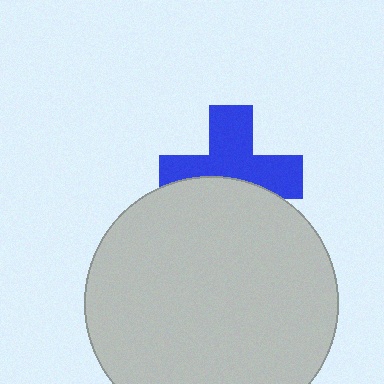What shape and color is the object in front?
The object in front is a light gray circle.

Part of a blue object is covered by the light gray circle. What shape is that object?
It is a cross.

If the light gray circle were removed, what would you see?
You would see the complete blue cross.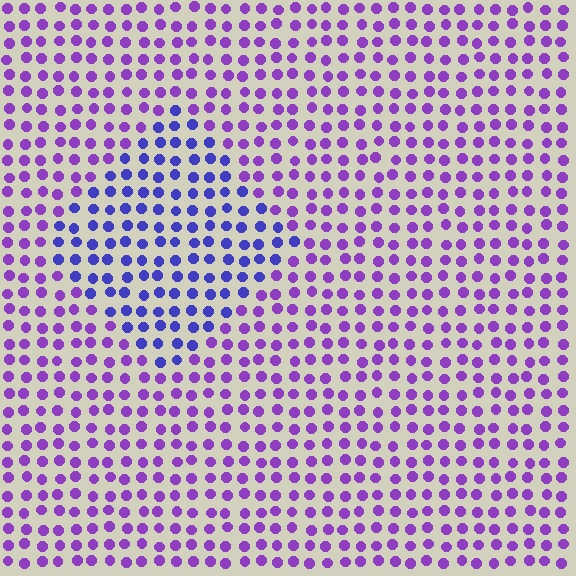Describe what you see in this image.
The image is filled with small purple elements in a uniform arrangement. A diamond-shaped region is visible where the elements are tinted to a slightly different hue, forming a subtle color boundary.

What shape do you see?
I see a diamond.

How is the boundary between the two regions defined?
The boundary is defined purely by a slight shift in hue (about 36 degrees). Spacing, size, and orientation are identical on both sides.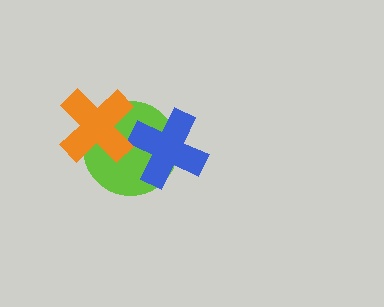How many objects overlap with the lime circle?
2 objects overlap with the lime circle.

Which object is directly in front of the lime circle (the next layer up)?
The blue cross is directly in front of the lime circle.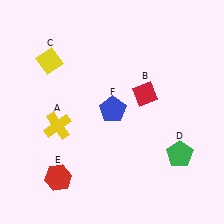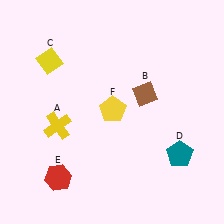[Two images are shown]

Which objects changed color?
B changed from red to brown. D changed from green to teal. F changed from blue to yellow.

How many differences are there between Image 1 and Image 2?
There are 3 differences between the two images.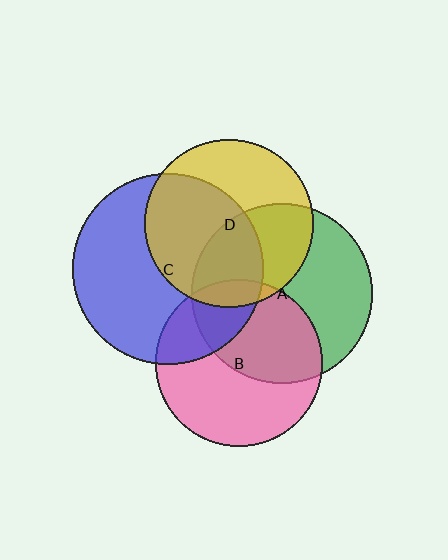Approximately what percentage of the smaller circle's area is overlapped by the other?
Approximately 10%.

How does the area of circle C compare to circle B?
Approximately 1.3 times.